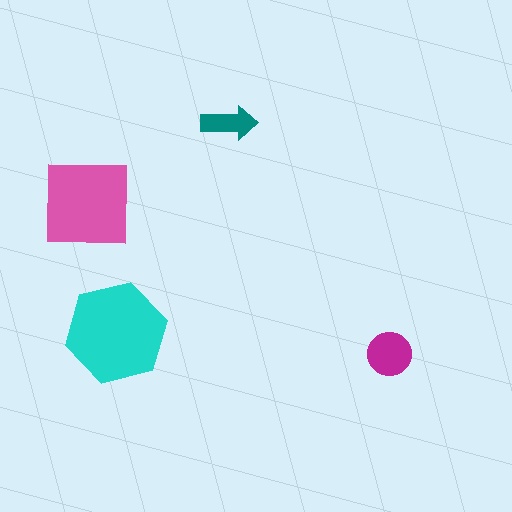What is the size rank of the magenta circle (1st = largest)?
3rd.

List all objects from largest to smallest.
The cyan hexagon, the pink square, the magenta circle, the teal arrow.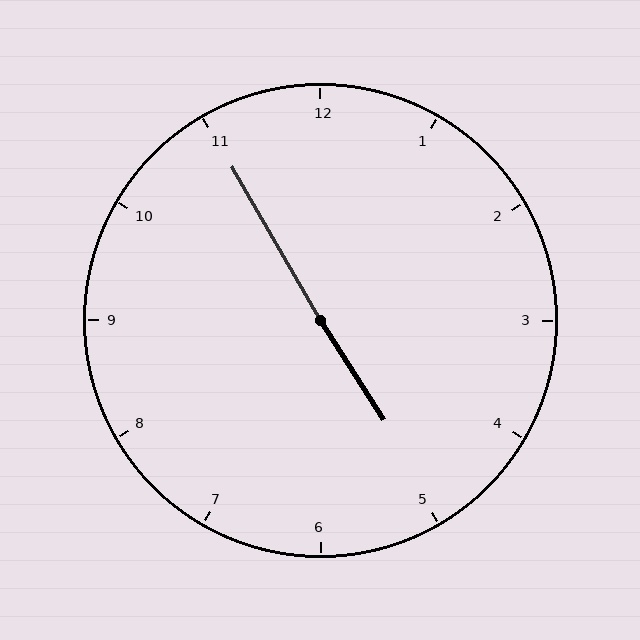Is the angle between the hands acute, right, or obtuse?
It is obtuse.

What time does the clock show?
4:55.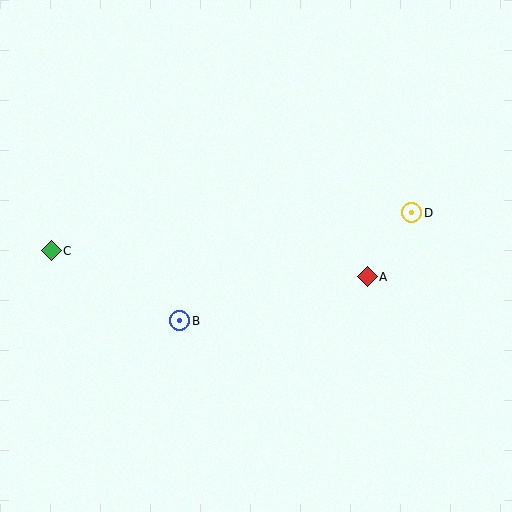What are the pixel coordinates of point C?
Point C is at (51, 251).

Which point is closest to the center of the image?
Point B at (180, 321) is closest to the center.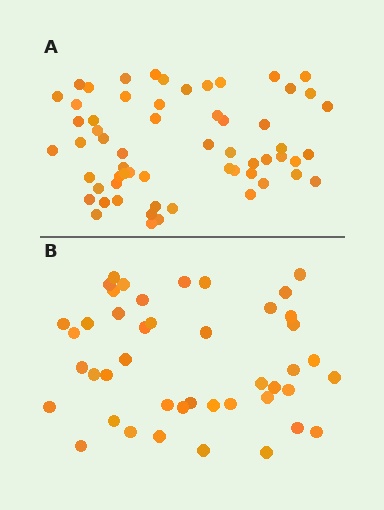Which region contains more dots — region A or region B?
Region A (the top region) has more dots.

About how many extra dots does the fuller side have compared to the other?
Region A has approximately 15 more dots than region B.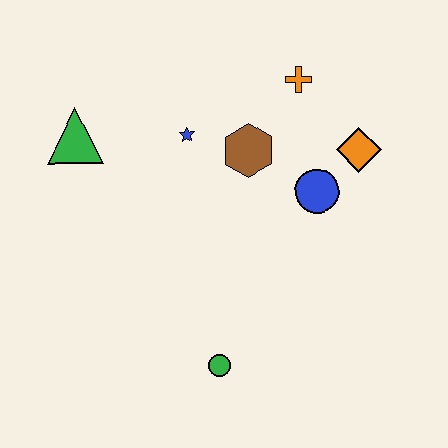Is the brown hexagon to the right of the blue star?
Yes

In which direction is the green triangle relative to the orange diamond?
The green triangle is to the left of the orange diamond.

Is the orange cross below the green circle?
No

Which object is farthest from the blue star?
The green circle is farthest from the blue star.